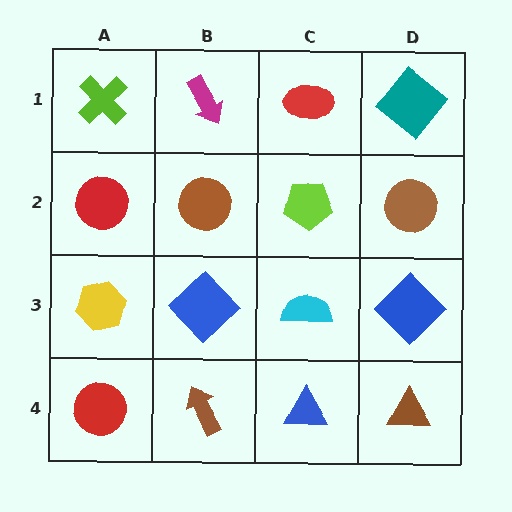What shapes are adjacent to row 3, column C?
A lime pentagon (row 2, column C), a blue triangle (row 4, column C), a blue diamond (row 3, column B), a blue diamond (row 3, column D).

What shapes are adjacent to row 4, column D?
A blue diamond (row 3, column D), a blue triangle (row 4, column C).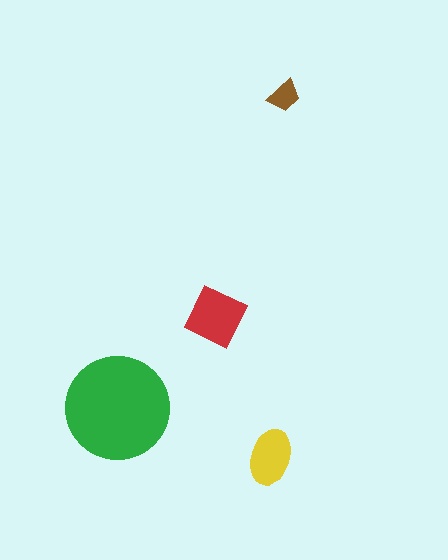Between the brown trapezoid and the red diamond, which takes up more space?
The red diamond.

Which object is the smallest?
The brown trapezoid.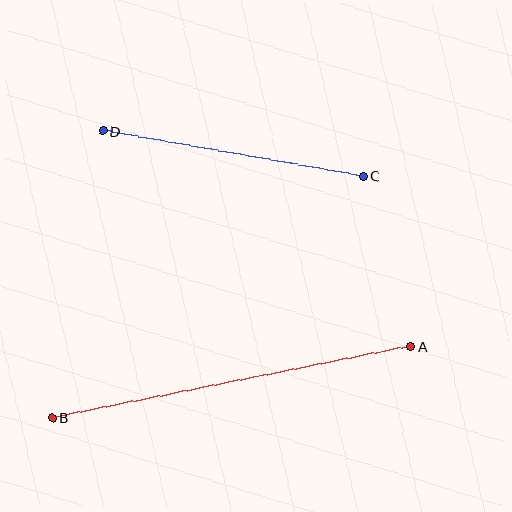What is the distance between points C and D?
The distance is approximately 264 pixels.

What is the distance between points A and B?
The distance is approximately 365 pixels.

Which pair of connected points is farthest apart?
Points A and B are farthest apart.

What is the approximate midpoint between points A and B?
The midpoint is at approximately (231, 382) pixels.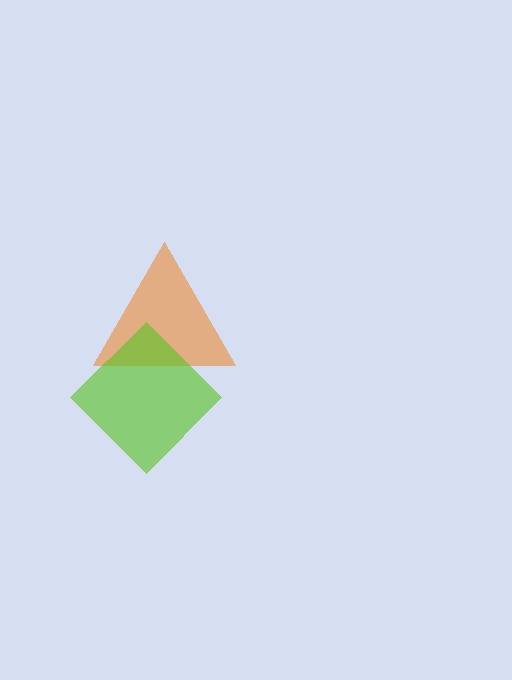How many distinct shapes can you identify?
There are 2 distinct shapes: an orange triangle, a lime diamond.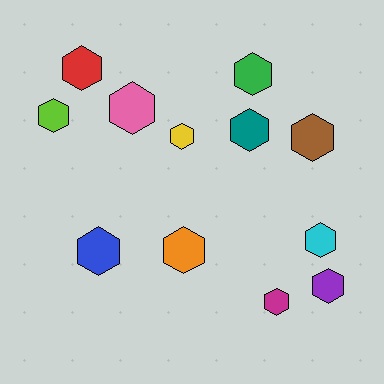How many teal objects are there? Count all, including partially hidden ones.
There is 1 teal object.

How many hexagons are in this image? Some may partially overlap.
There are 12 hexagons.